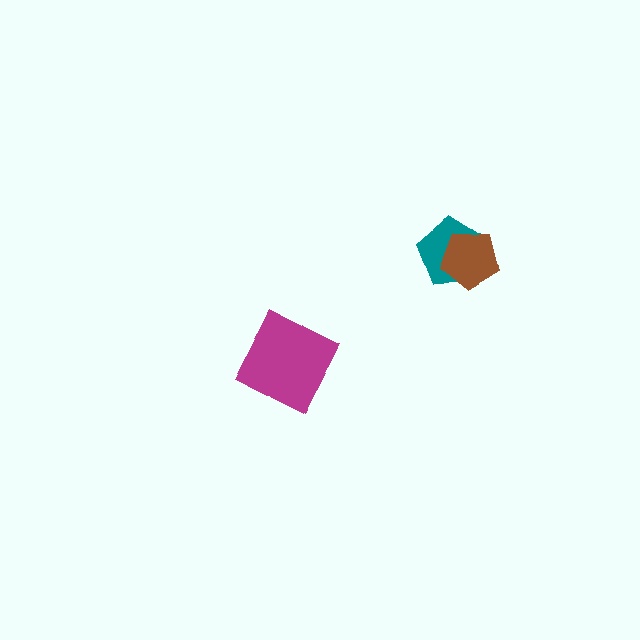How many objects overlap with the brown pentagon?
1 object overlaps with the brown pentagon.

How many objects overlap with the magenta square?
0 objects overlap with the magenta square.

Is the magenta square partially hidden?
No, no other shape covers it.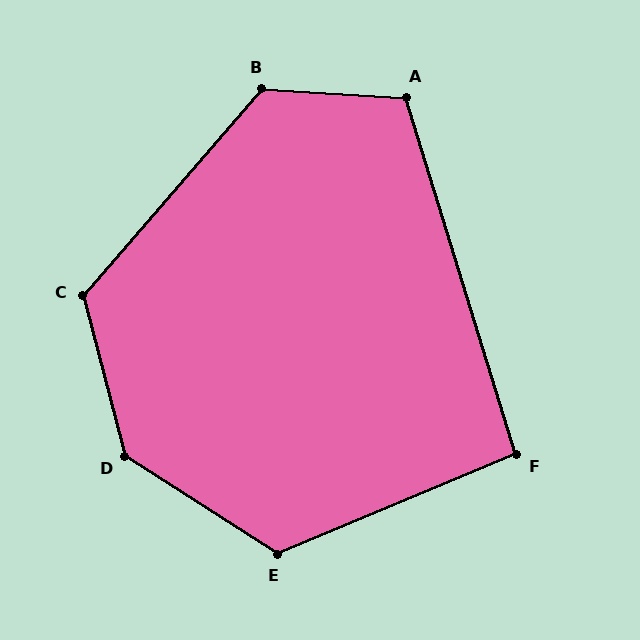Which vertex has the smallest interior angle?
F, at approximately 96 degrees.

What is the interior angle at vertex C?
Approximately 125 degrees (obtuse).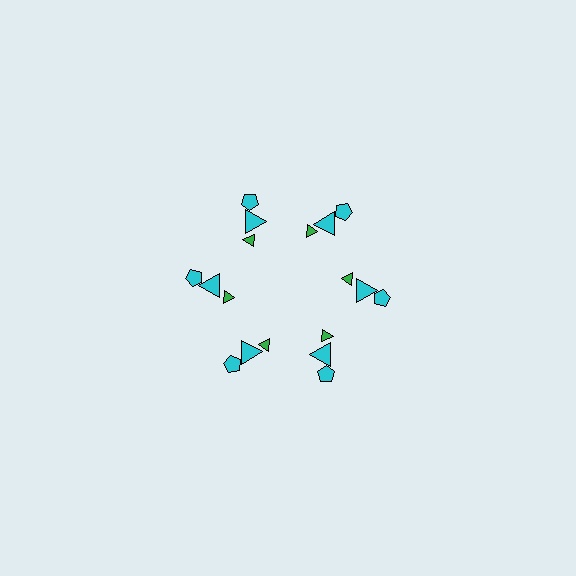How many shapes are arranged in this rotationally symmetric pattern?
There are 18 shapes, arranged in 6 groups of 3.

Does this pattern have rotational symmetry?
Yes, this pattern has 6-fold rotational symmetry. It looks the same after rotating 60 degrees around the center.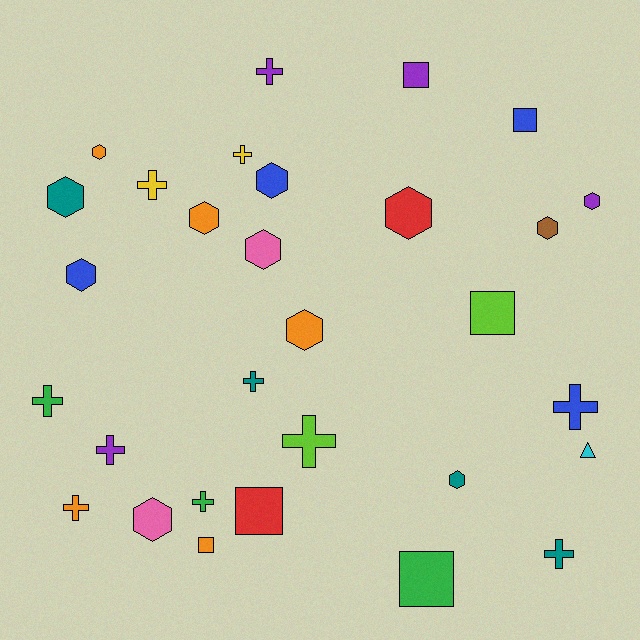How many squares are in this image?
There are 6 squares.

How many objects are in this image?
There are 30 objects.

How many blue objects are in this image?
There are 4 blue objects.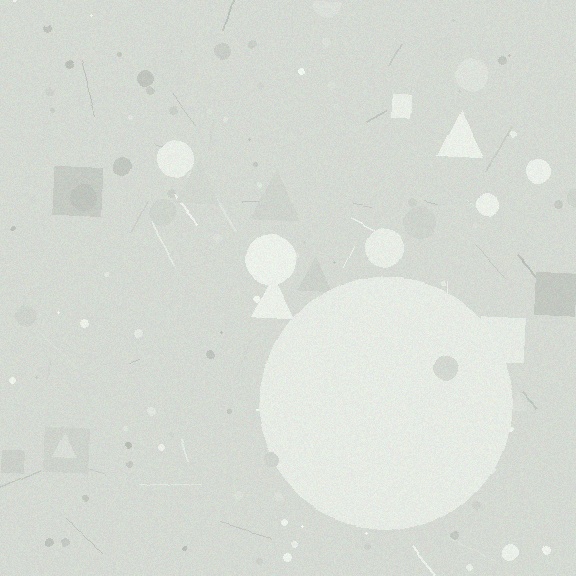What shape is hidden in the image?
A circle is hidden in the image.